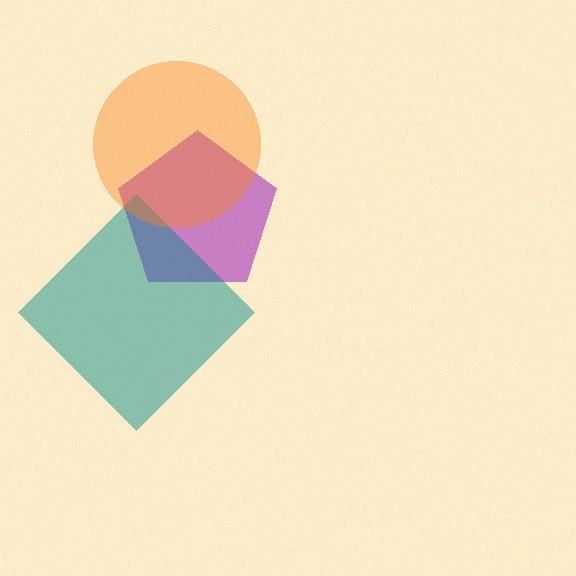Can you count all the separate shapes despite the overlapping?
Yes, there are 3 separate shapes.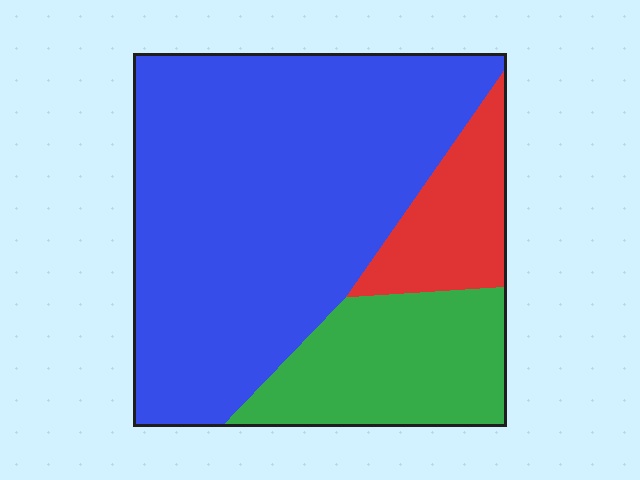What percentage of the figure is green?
Green takes up less than a quarter of the figure.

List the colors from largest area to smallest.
From largest to smallest: blue, green, red.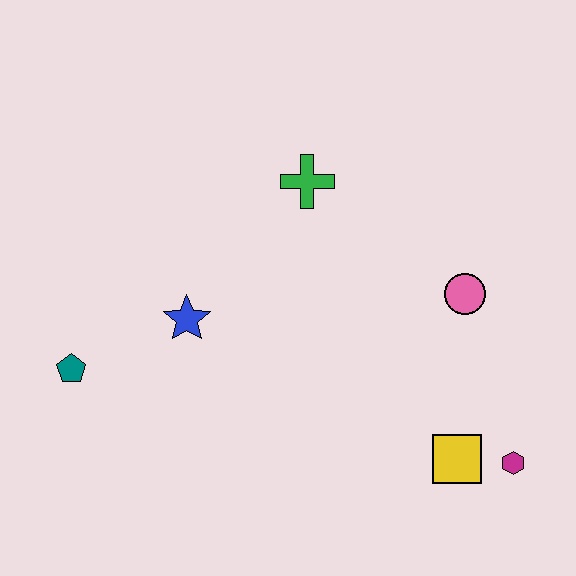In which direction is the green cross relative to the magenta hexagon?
The green cross is above the magenta hexagon.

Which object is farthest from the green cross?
The magenta hexagon is farthest from the green cross.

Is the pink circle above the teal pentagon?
Yes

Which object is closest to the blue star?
The teal pentagon is closest to the blue star.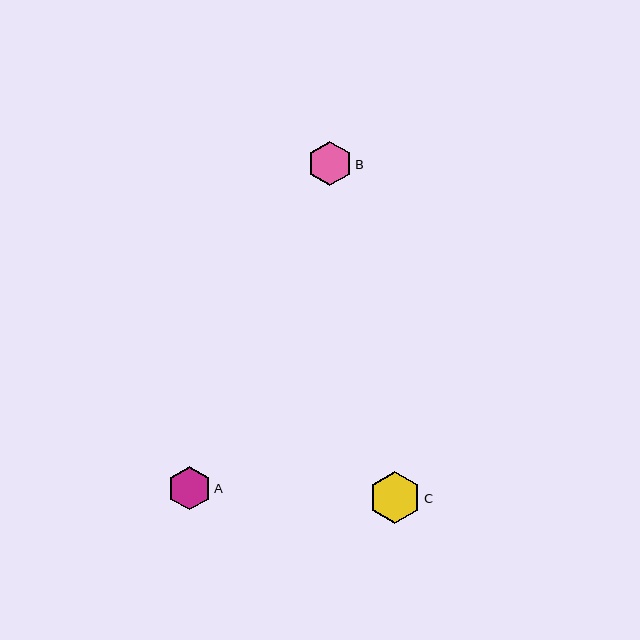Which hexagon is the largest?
Hexagon C is the largest with a size of approximately 52 pixels.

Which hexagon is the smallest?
Hexagon A is the smallest with a size of approximately 43 pixels.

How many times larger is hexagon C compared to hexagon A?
Hexagon C is approximately 1.2 times the size of hexagon A.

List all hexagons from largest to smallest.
From largest to smallest: C, B, A.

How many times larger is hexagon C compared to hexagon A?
Hexagon C is approximately 1.2 times the size of hexagon A.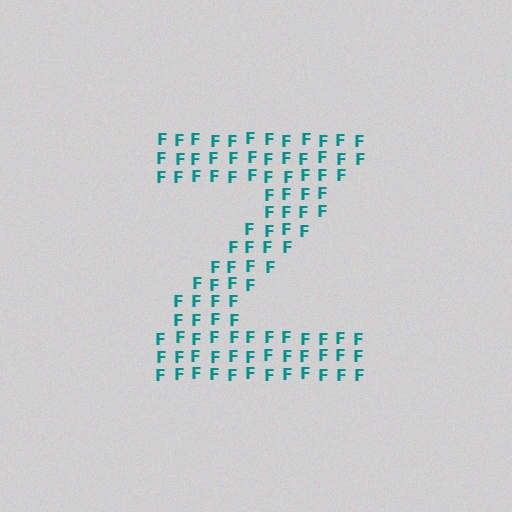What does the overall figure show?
The overall figure shows the letter Z.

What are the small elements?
The small elements are letter F's.